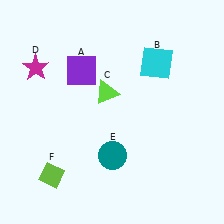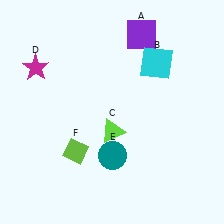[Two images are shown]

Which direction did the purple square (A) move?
The purple square (A) moved right.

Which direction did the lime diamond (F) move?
The lime diamond (F) moved right.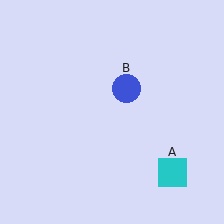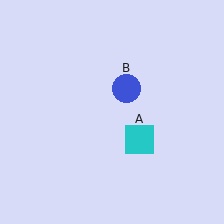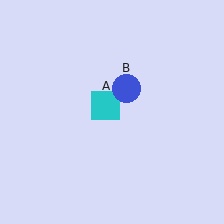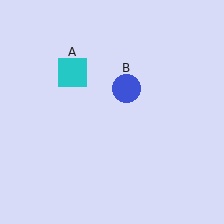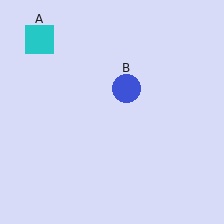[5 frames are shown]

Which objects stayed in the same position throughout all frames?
Blue circle (object B) remained stationary.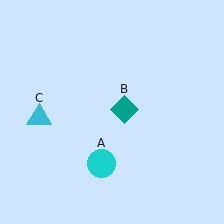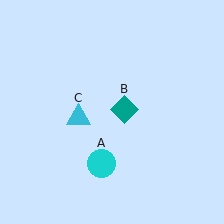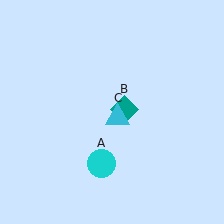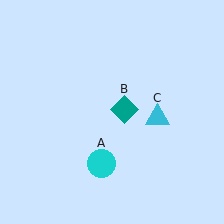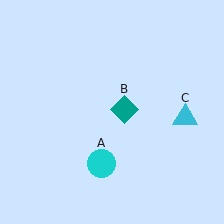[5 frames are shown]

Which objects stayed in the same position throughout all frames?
Cyan circle (object A) and teal diamond (object B) remained stationary.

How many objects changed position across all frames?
1 object changed position: cyan triangle (object C).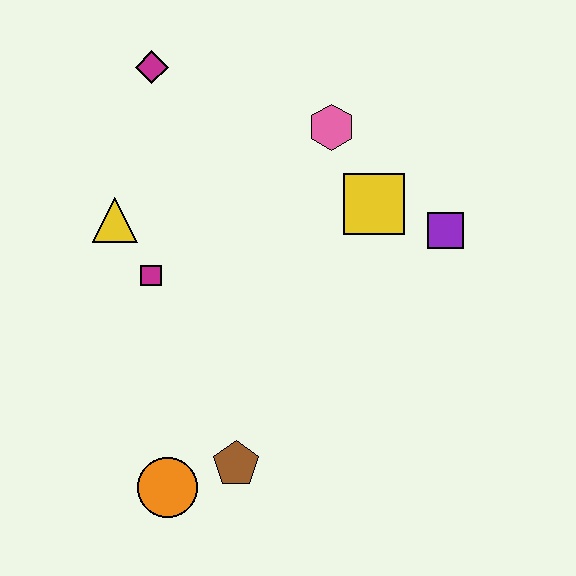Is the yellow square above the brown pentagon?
Yes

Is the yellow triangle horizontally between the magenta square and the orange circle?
No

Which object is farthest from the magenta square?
The purple square is farthest from the magenta square.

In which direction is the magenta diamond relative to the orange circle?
The magenta diamond is above the orange circle.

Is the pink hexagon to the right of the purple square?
No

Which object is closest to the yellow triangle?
The magenta square is closest to the yellow triangle.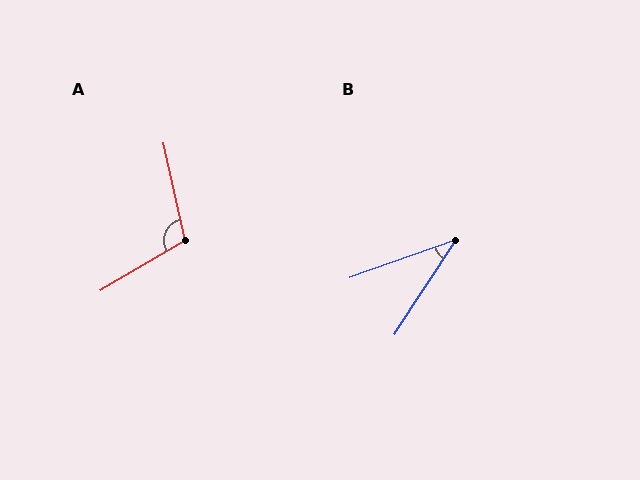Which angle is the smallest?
B, at approximately 38 degrees.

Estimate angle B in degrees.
Approximately 38 degrees.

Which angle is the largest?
A, at approximately 108 degrees.